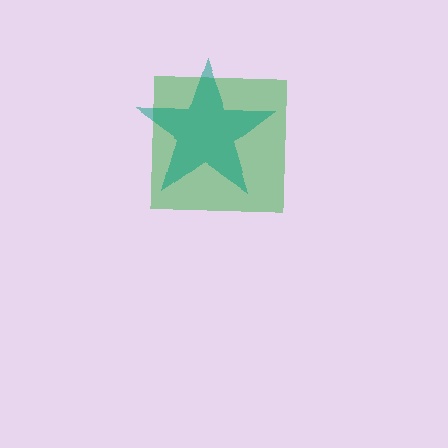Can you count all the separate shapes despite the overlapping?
Yes, there are 2 separate shapes.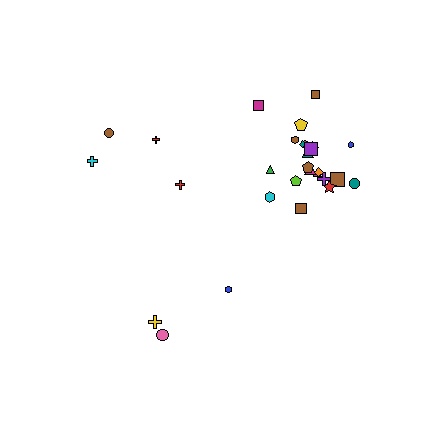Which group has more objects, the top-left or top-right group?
The top-right group.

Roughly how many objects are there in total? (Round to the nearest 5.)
Roughly 30 objects in total.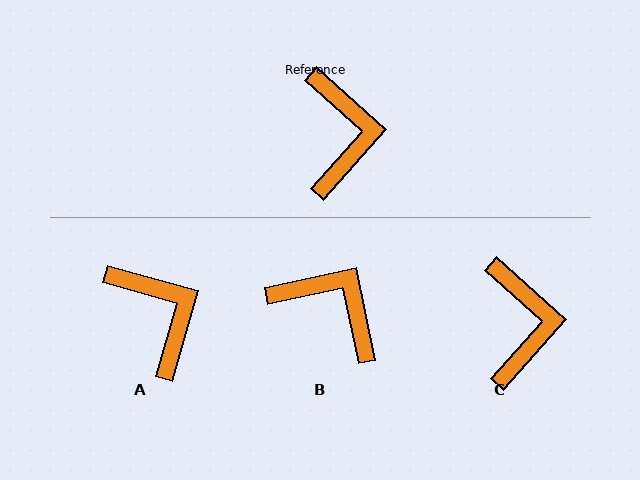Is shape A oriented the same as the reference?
No, it is off by about 26 degrees.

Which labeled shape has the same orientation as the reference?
C.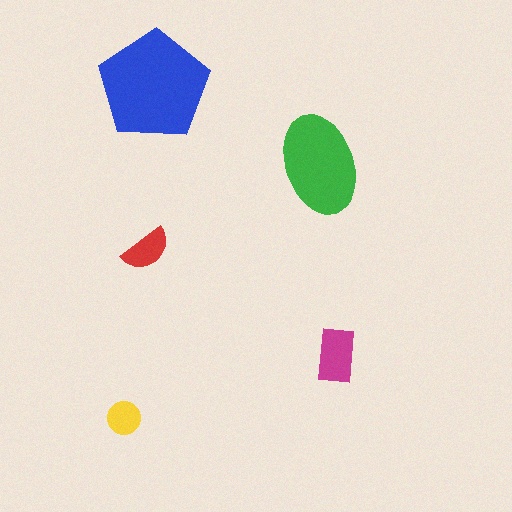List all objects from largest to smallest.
The blue pentagon, the green ellipse, the magenta rectangle, the red semicircle, the yellow circle.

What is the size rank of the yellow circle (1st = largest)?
5th.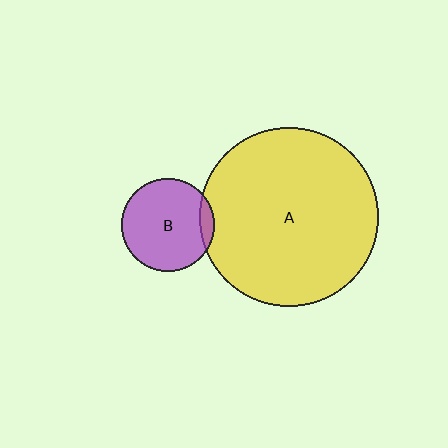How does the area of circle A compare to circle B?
Approximately 3.7 times.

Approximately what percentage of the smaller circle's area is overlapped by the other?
Approximately 10%.